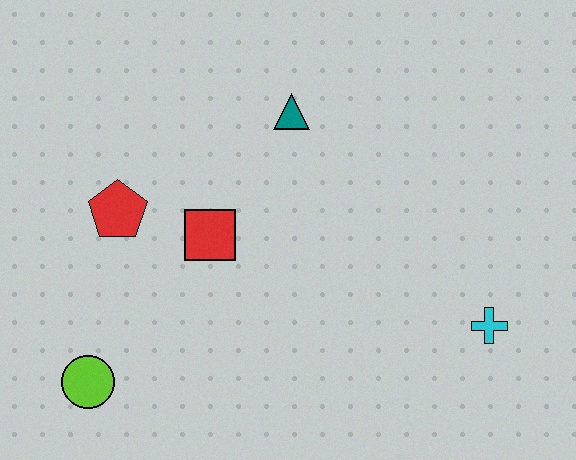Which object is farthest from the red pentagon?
The cyan cross is farthest from the red pentagon.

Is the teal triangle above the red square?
Yes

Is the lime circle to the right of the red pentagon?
No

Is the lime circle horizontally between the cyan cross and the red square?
No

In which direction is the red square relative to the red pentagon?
The red square is to the right of the red pentagon.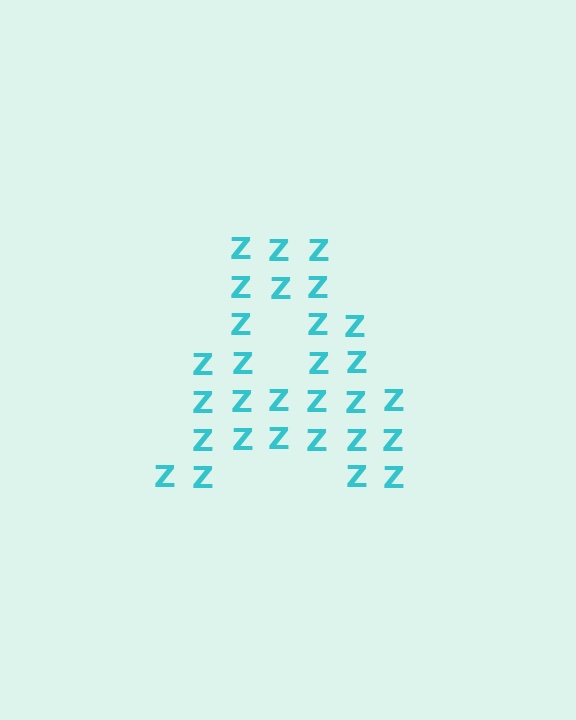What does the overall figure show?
The overall figure shows the letter A.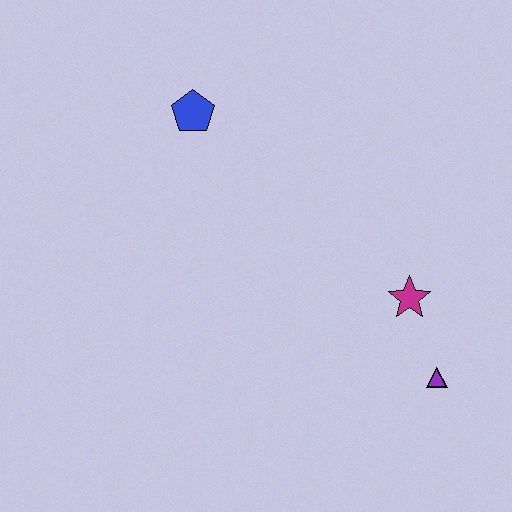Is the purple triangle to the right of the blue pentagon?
Yes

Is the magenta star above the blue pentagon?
No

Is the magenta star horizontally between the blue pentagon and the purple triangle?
Yes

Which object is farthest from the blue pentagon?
The purple triangle is farthest from the blue pentagon.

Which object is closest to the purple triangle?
The magenta star is closest to the purple triangle.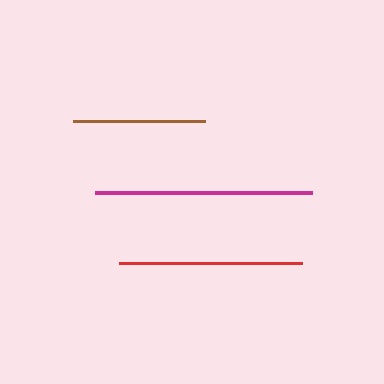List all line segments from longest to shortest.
From longest to shortest: magenta, red, brown.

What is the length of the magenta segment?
The magenta segment is approximately 217 pixels long.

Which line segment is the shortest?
The brown line is the shortest at approximately 132 pixels.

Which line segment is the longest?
The magenta line is the longest at approximately 217 pixels.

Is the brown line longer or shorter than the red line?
The red line is longer than the brown line.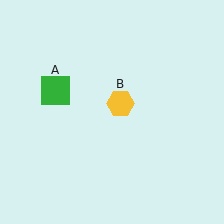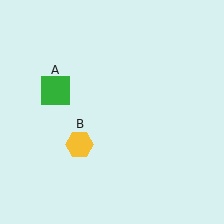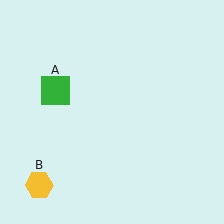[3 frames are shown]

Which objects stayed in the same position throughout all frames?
Green square (object A) remained stationary.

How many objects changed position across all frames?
1 object changed position: yellow hexagon (object B).